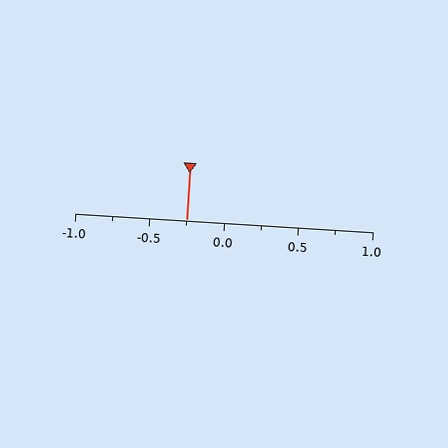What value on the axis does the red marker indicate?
The marker indicates approximately -0.25.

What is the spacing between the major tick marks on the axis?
The major ticks are spaced 0.5 apart.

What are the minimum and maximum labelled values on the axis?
The axis runs from -1.0 to 1.0.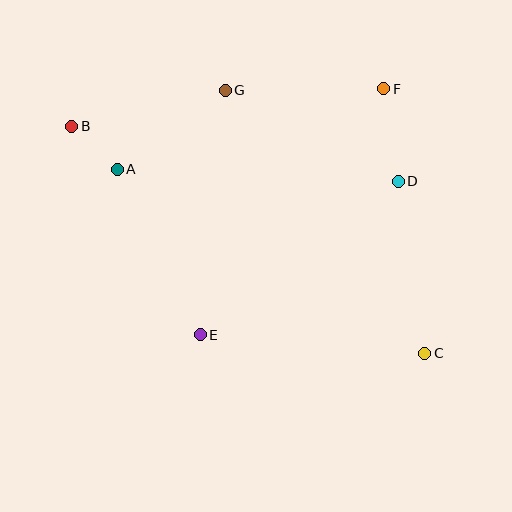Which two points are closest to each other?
Points A and B are closest to each other.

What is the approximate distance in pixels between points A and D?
The distance between A and D is approximately 281 pixels.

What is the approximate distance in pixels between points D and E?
The distance between D and E is approximately 250 pixels.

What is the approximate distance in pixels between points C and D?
The distance between C and D is approximately 174 pixels.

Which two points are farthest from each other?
Points B and C are farthest from each other.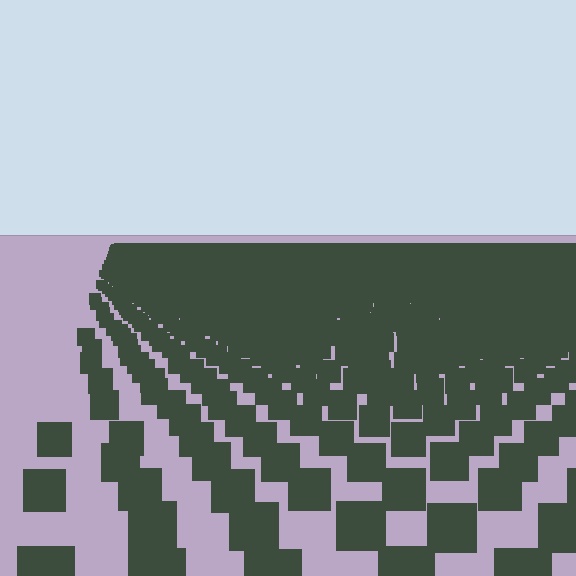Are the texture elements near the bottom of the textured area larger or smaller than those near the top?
Larger. Near the bottom, elements are closer to the viewer and appear at a bigger on-screen size.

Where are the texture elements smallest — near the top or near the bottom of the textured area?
Near the top.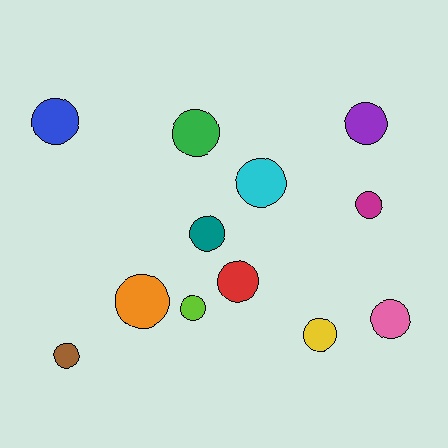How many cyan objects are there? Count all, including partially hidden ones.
There is 1 cyan object.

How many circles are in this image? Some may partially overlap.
There are 12 circles.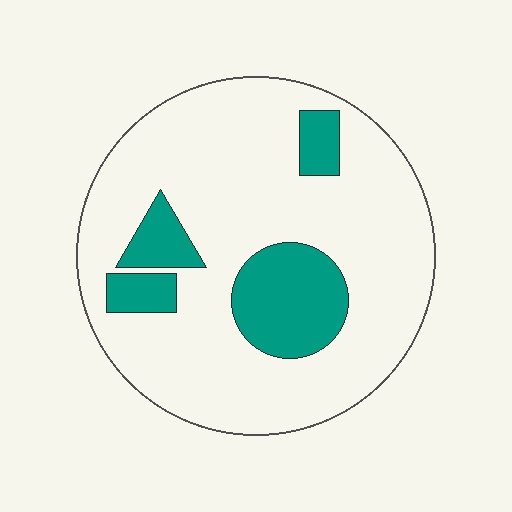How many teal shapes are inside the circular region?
4.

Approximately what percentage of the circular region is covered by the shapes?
Approximately 20%.